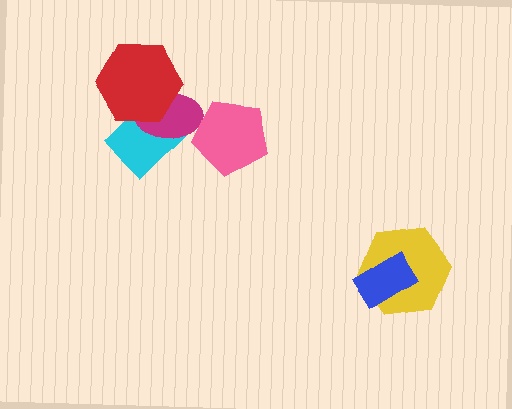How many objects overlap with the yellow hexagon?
1 object overlaps with the yellow hexagon.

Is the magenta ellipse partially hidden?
Yes, it is partially covered by another shape.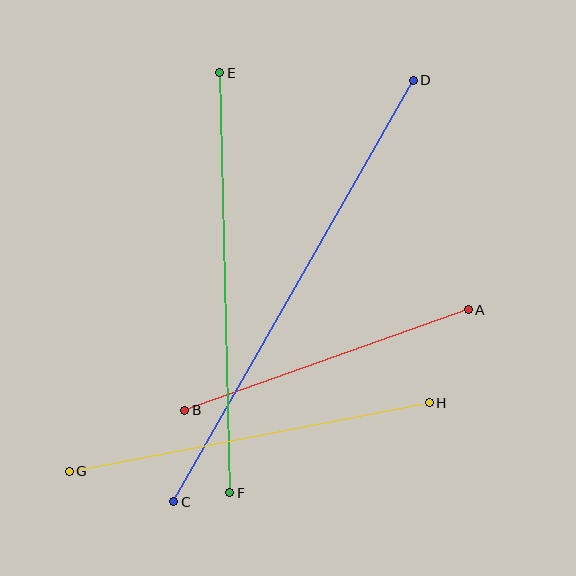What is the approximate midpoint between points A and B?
The midpoint is at approximately (327, 360) pixels.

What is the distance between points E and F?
The distance is approximately 420 pixels.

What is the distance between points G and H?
The distance is approximately 367 pixels.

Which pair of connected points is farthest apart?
Points C and D are farthest apart.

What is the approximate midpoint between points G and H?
The midpoint is at approximately (249, 437) pixels.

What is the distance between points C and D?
The distance is approximately 485 pixels.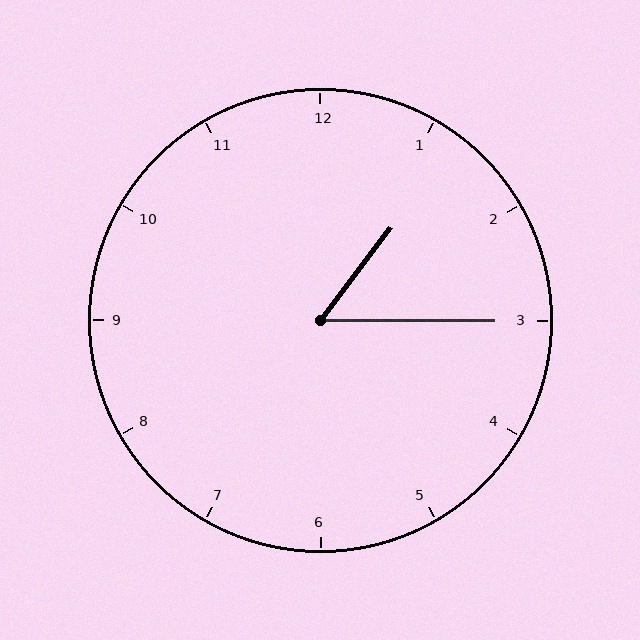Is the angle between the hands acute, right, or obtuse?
It is acute.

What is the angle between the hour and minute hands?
Approximately 52 degrees.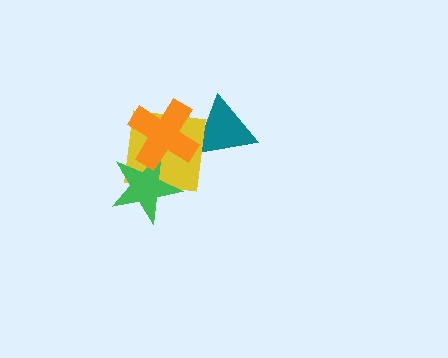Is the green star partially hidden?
Yes, it is partially covered by another shape.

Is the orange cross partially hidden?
No, no other shape covers it.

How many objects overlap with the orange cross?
3 objects overlap with the orange cross.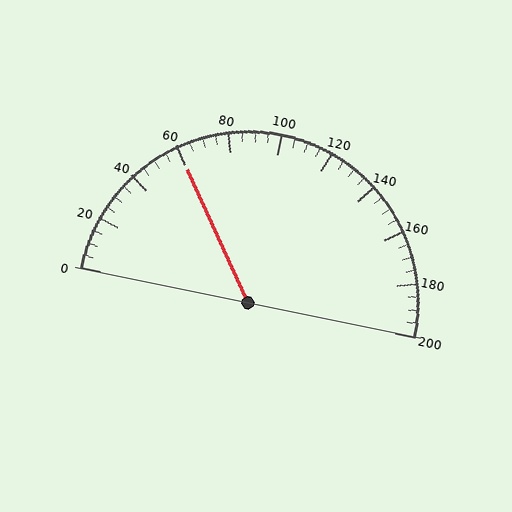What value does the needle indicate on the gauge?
The needle indicates approximately 60.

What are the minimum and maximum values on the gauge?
The gauge ranges from 0 to 200.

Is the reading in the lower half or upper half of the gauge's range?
The reading is in the lower half of the range (0 to 200).